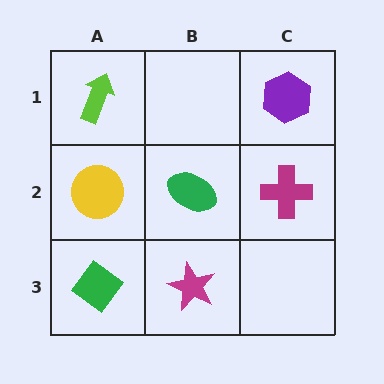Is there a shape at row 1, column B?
No, that cell is empty.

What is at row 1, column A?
A lime arrow.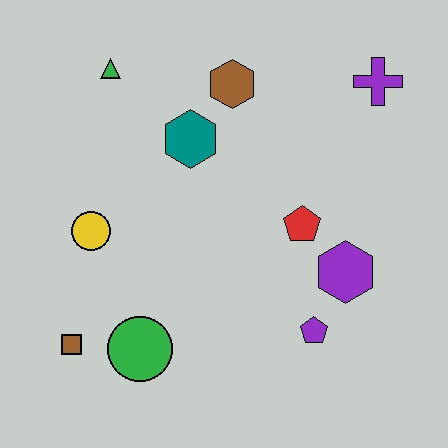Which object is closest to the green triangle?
The teal hexagon is closest to the green triangle.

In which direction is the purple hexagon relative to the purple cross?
The purple hexagon is below the purple cross.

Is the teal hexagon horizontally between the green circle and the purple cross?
Yes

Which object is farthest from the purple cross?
The brown square is farthest from the purple cross.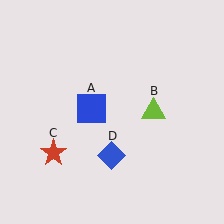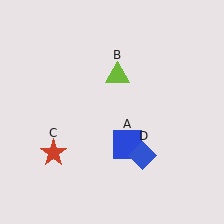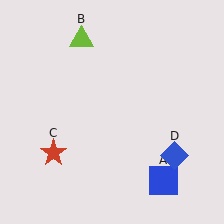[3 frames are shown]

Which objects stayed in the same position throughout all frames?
Red star (object C) remained stationary.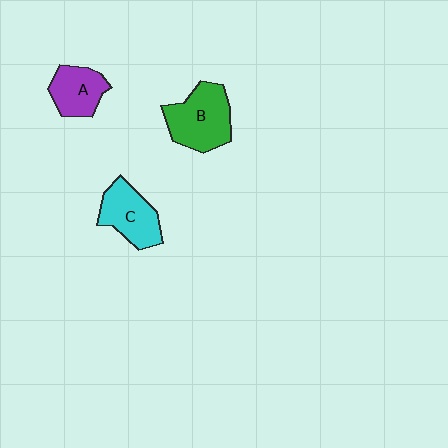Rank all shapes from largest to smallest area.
From largest to smallest: B (green), C (cyan), A (purple).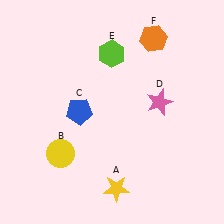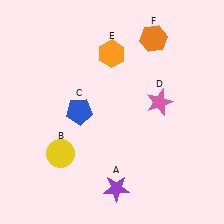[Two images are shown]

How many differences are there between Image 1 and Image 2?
There are 2 differences between the two images.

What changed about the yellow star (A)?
In Image 1, A is yellow. In Image 2, it changed to purple.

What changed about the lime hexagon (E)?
In Image 1, E is lime. In Image 2, it changed to orange.